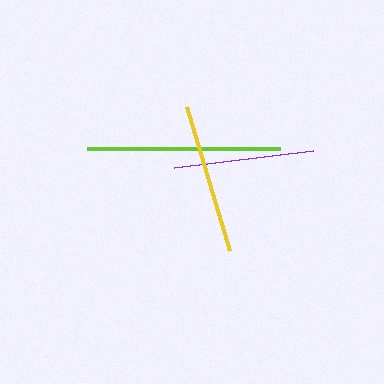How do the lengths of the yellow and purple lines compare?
The yellow and purple lines are approximately the same length.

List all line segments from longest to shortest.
From longest to shortest: lime, yellow, purple.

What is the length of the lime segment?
The lime segment is approximately 193 pixels long.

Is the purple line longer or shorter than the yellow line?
The yellow line is longer than the purple line.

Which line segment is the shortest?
The purple line is the shortest at approximately 140 pixels.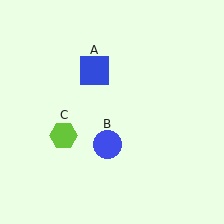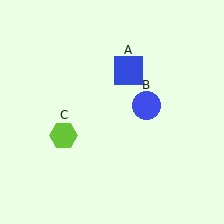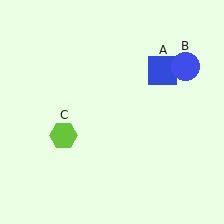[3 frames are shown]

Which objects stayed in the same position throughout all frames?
Lime hexagon (object C) remained stationary.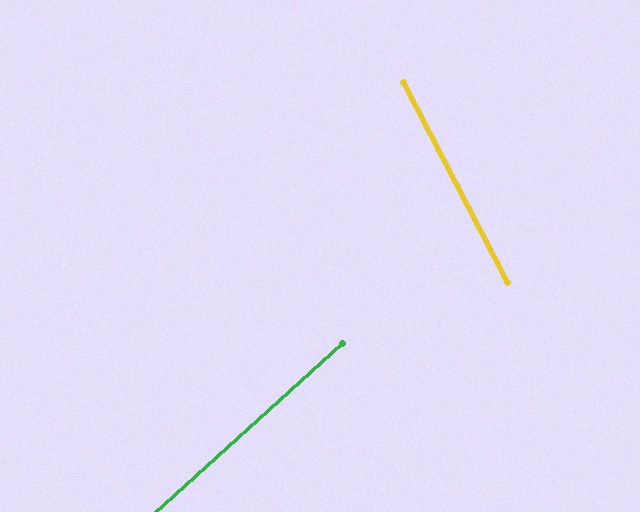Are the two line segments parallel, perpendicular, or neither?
Neither parallel nor perpendicular — they differ by about 75°.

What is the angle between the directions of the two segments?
Approximately 75 degrees.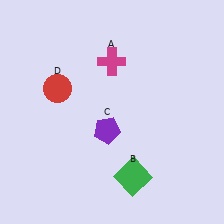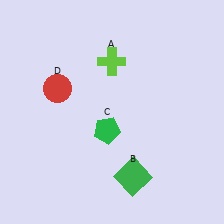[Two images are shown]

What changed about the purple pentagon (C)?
In Image 1, C is purple. In Image 2, it changed to green.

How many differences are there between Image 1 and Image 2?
There are 2 differences between the two images.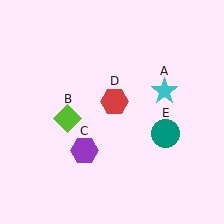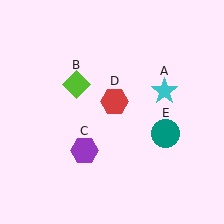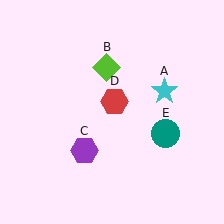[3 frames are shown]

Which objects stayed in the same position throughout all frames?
Cyan star (object A) and purple hexagon (object C) and red hexagon (object D) and teal circle (object E) remained stationary.